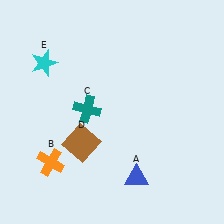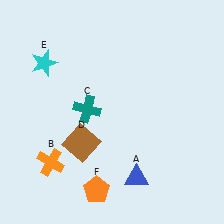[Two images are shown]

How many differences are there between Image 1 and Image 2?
There is 1 difference between the two images.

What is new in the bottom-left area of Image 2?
An orange pentagon (F) was added in the bottom-left area of Image 2.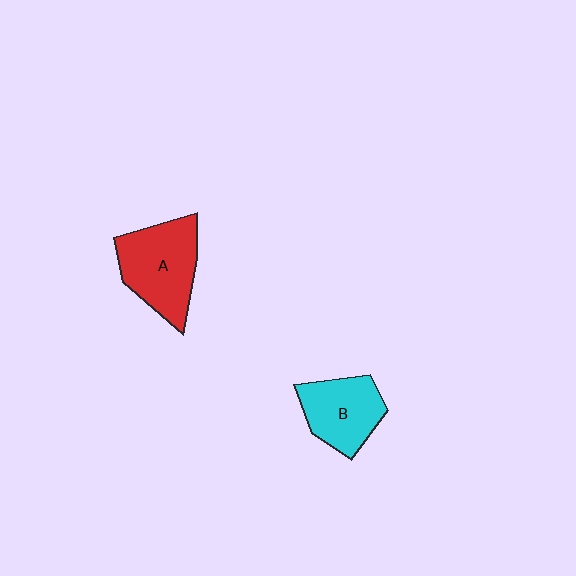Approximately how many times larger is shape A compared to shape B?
Approximately 1.3 times.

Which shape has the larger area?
Shape A (red).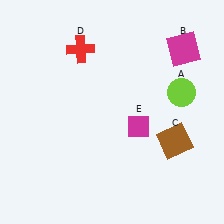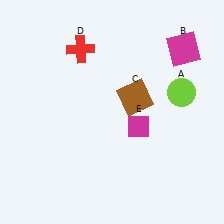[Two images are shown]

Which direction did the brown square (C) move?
The brown square (C) moved up.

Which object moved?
The brown square (C) moved up.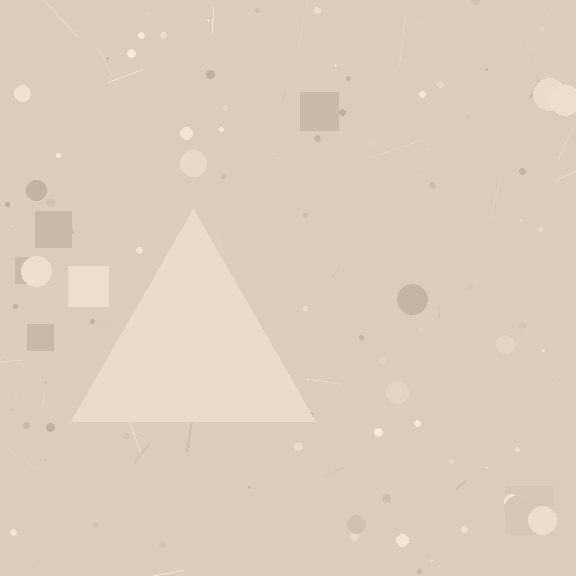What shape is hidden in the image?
A triangle is hidden in the image.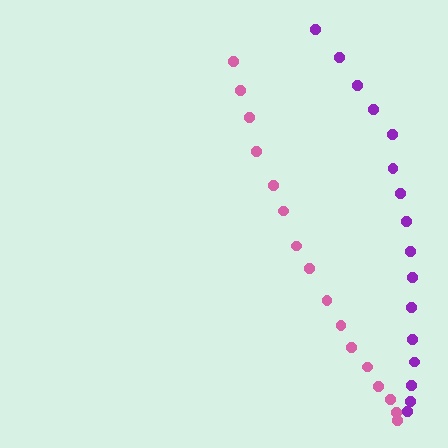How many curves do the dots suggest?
There are 2 distinct paths.